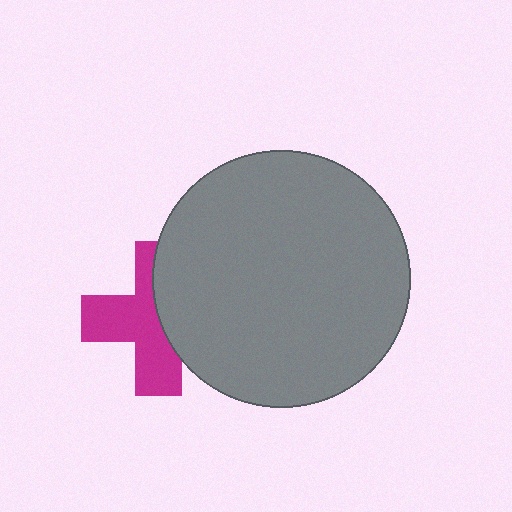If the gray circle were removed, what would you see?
You would see the complete magenta cross.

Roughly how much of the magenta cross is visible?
About half of it is visible (roughly 57%).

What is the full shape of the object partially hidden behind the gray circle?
The partially hidden object is a magenta cross.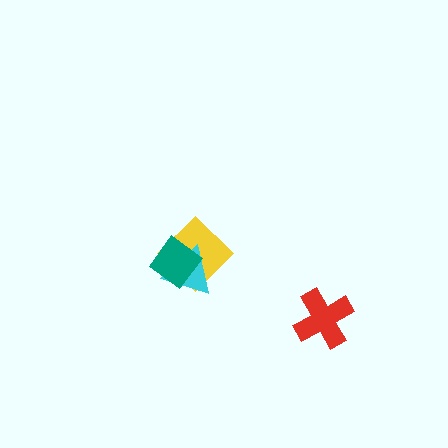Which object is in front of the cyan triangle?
The teal diamond is in front of the cyan triangle.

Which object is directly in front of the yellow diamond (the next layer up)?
The cyan triangle is directly in front of the yellow diamond.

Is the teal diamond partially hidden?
No, no other shape covers it.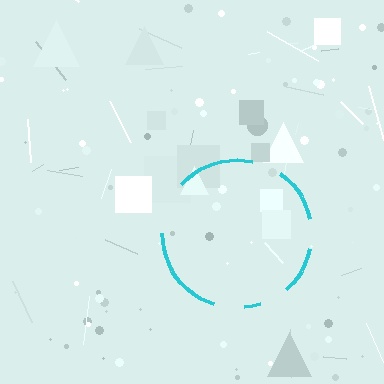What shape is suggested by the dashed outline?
The dashed outline suggests a circle.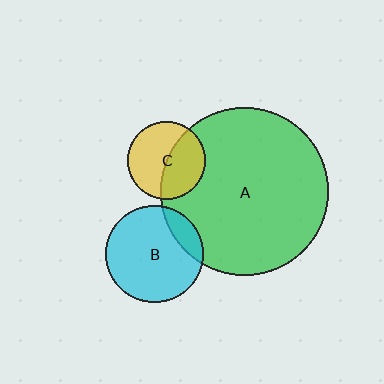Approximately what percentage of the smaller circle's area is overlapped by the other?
Approximately 15%.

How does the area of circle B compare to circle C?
Approximately 1.6 times.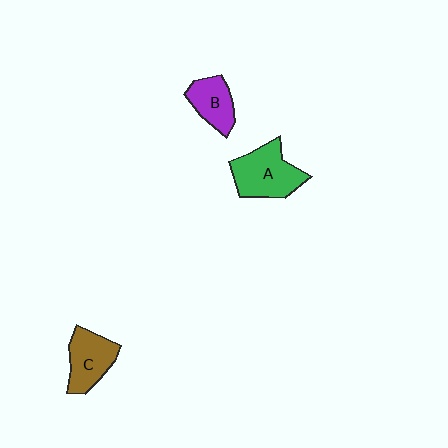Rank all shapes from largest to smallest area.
From largest to smallest: A (green), C (brown), B (purple).